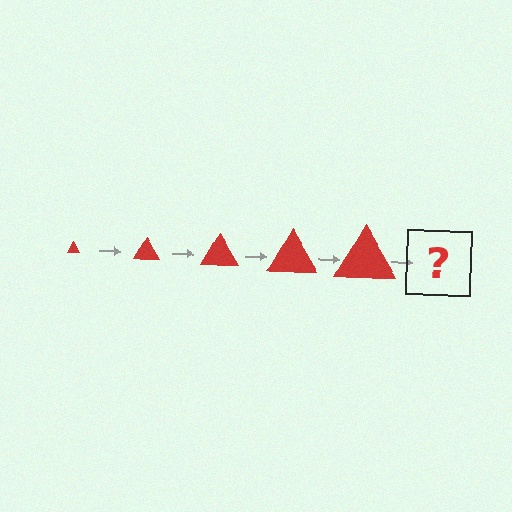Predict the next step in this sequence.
The next step is a red triangle, larger than the previous one.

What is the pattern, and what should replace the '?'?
The pattern is that the triangle gets progressively larger each step. The '?' should be a red triangle, larger than the previous one.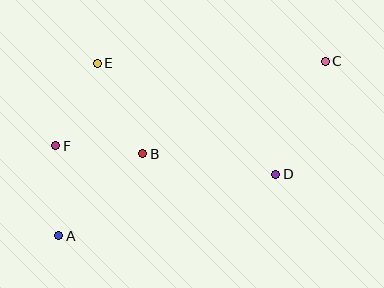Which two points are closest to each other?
Points B and F are closest to each other.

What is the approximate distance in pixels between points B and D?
The distance between B and D is approximately 134 pixels.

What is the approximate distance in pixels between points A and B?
The distance between A and B is approximately 117 pixels.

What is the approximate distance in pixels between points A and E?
The distance between A and E is approximately 177 pixels.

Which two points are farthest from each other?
Points A and C are farthest from each other.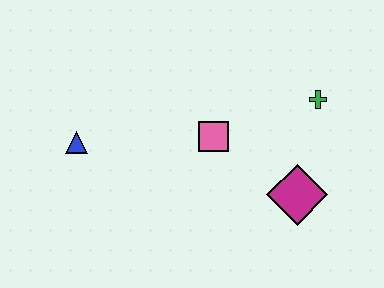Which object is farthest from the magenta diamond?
The blue triangle is farthest from the magenta diamond.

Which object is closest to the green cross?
The magenta diamond is closest to the green cross.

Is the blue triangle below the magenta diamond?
No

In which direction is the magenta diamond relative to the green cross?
The magenta diamond is below the green cross.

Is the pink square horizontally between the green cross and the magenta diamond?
No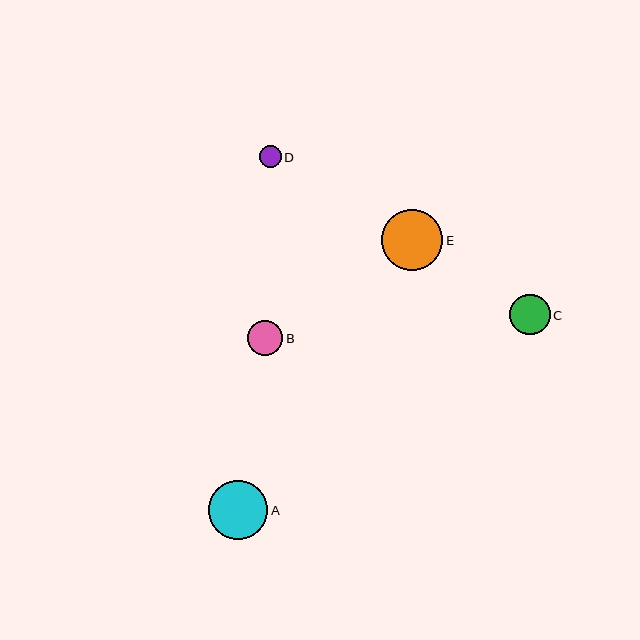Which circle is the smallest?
Circle D is the smallest with a size of approximately 22 pixels.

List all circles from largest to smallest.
From largest to smallest: E, A, C, B, D.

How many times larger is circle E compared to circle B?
Circle E is approximately 1.7 times the size of circle B.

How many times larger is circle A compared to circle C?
Circle A is approximately 1.5 times the size of circle C.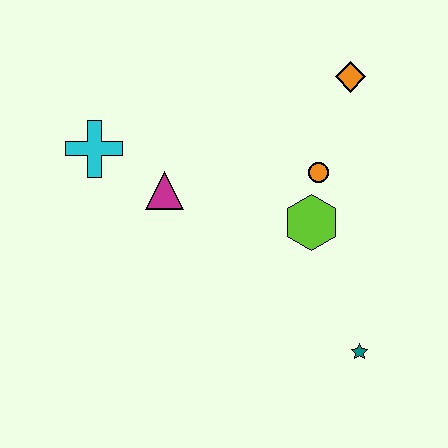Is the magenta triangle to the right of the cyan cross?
Yes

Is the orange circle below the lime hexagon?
No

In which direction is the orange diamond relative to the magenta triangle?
The orange diamond is to the right of the magenta triangle.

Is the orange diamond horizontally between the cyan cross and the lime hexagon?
No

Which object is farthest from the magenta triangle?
The teal star is farthest from the magenta triangle.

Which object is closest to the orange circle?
The lime hexagon is closest to the orange circle.